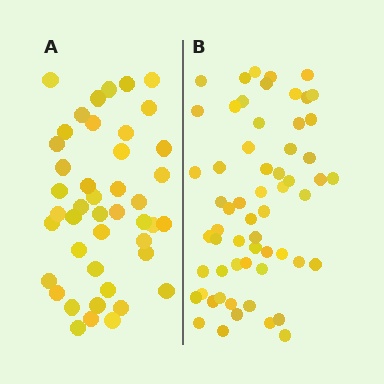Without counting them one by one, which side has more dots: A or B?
Region B (the right region) has more dots.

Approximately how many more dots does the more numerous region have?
Region B has approximately 15 more dots than region A.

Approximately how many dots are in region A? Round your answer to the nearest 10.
About 40 dots. (The exact count is 44, which rounds to 40.)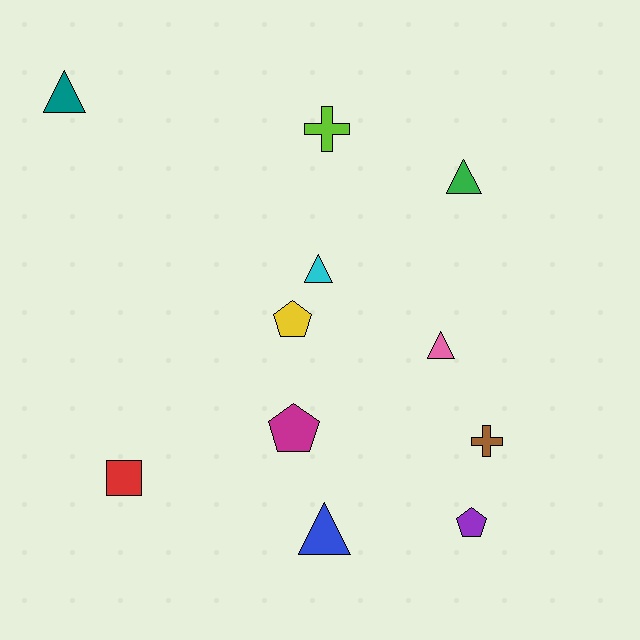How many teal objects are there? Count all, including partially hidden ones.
There is 1 teal object.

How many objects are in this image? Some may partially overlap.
There are 11 objects.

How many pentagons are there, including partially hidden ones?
There are 3 pentagons.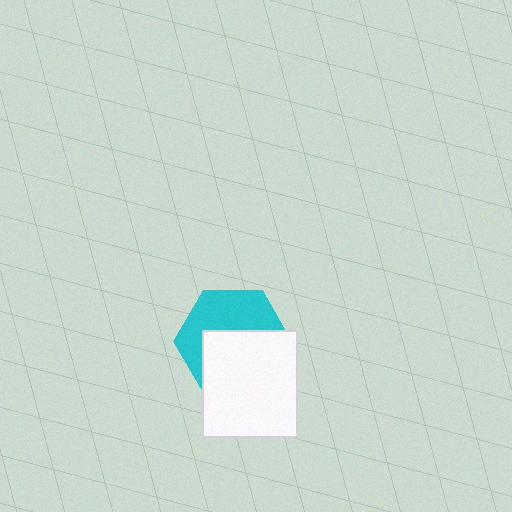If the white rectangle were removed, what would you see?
You would see the complete cyan hexagon.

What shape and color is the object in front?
The object in front is a white rectangle.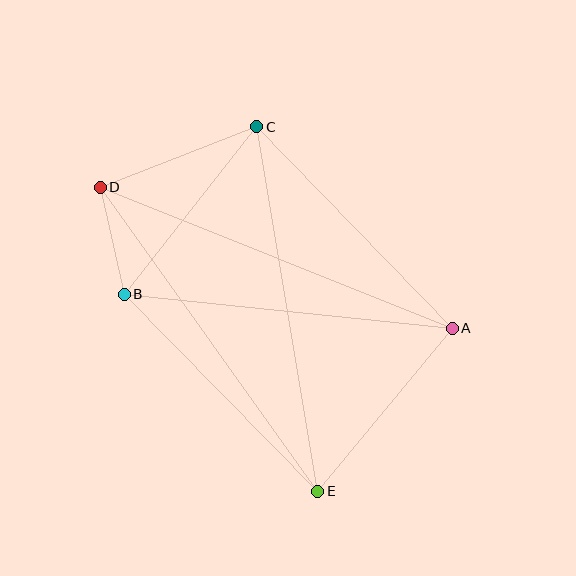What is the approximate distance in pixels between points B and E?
The distance between B and E is approximately 276 pixels.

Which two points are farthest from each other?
Points A and D are farthest from each other.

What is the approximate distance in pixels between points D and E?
The distance between D and E is approximately 374 pixels.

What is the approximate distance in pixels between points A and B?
The distance between A and B is approximately 330 pixels.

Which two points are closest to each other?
Points B and D are closest to each other.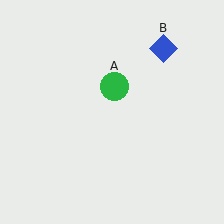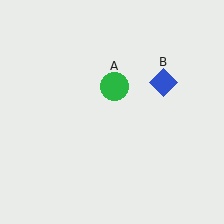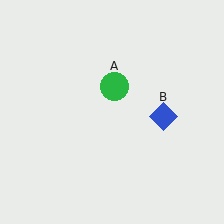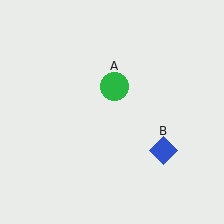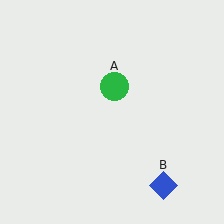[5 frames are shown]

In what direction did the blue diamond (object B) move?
The blue diamond (object B) moved down.